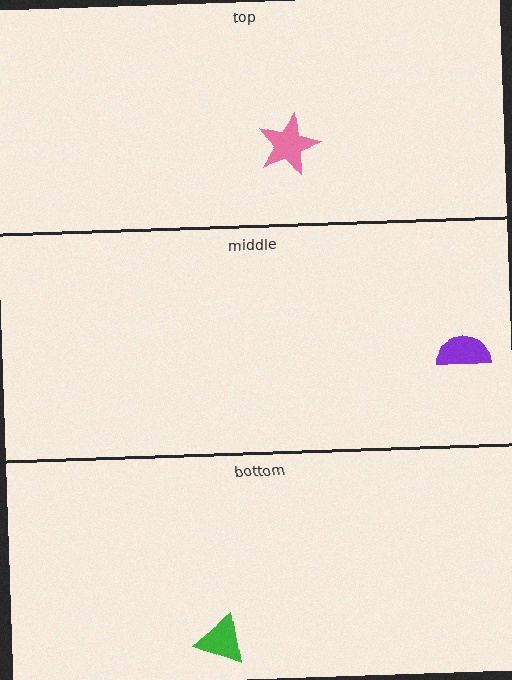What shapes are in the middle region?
The purple semicircle.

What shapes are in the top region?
The pink star.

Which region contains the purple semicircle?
The middle region.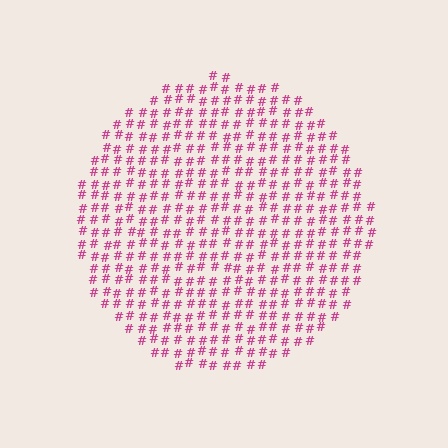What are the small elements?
The small elements are hash symbols.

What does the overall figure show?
The overall figure shows a circle.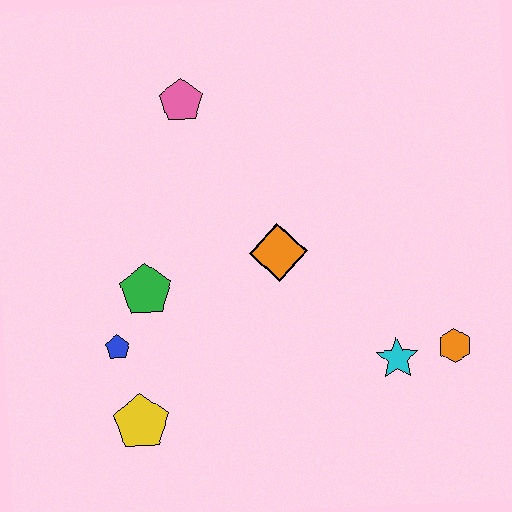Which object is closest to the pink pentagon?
The orange diamond is closest to the pink pentagon.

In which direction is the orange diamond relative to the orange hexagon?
The orange diamond is to the left of the orange hexagon.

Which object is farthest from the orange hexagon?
The pink pentagon is farthest from the orange hexagon.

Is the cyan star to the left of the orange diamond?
No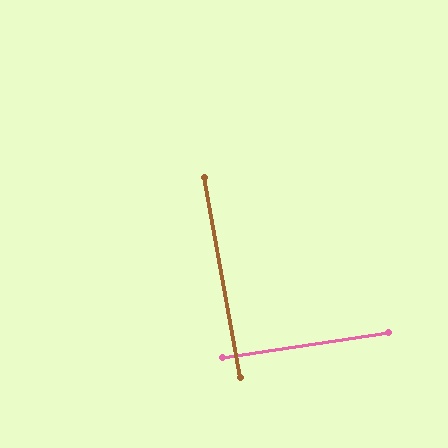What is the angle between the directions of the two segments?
Approximately 88 degrees.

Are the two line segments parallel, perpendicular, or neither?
Perpendicular — they meet at approximately 88°.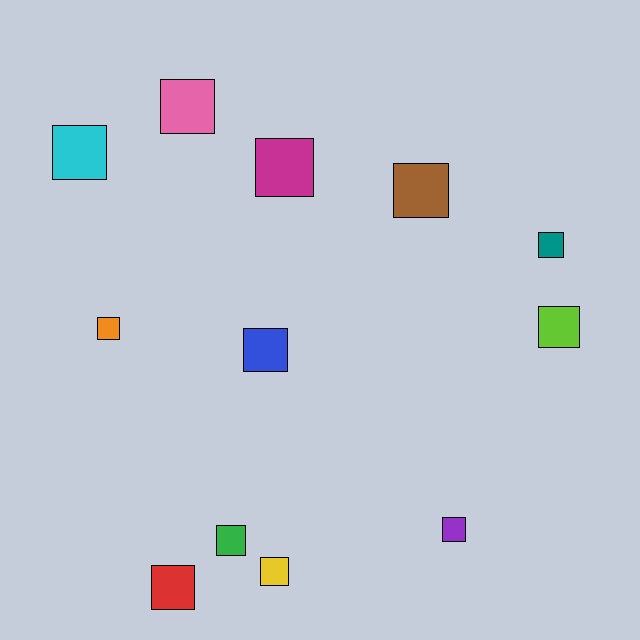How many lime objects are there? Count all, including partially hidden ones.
There is 1 lime object.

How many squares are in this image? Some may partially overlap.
There are 12 squares.